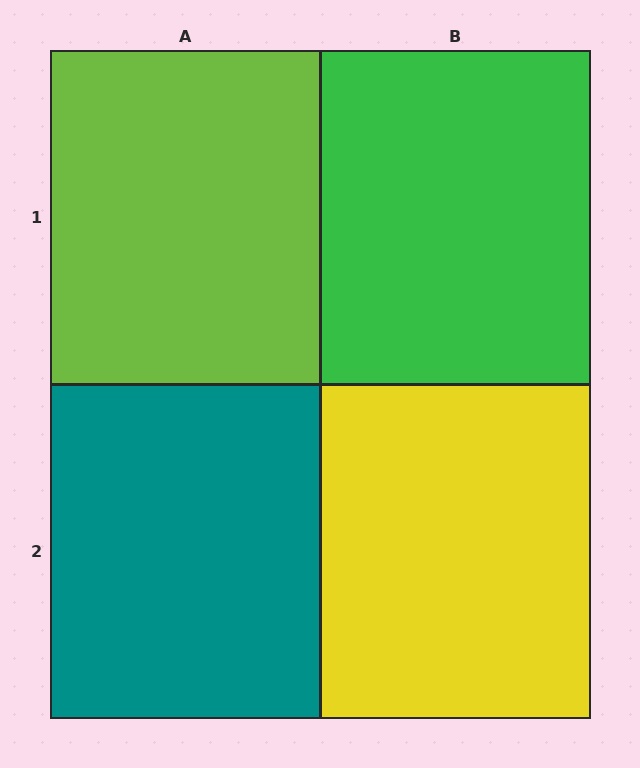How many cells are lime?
1 cell is lime.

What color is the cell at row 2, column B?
Yellow.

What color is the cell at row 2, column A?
Teal.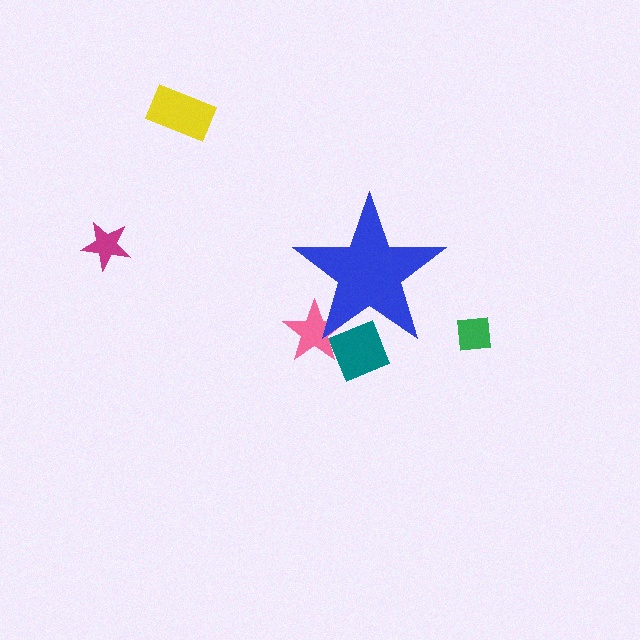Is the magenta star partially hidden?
No, the magenta star is fully visible.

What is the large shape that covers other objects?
A blue star.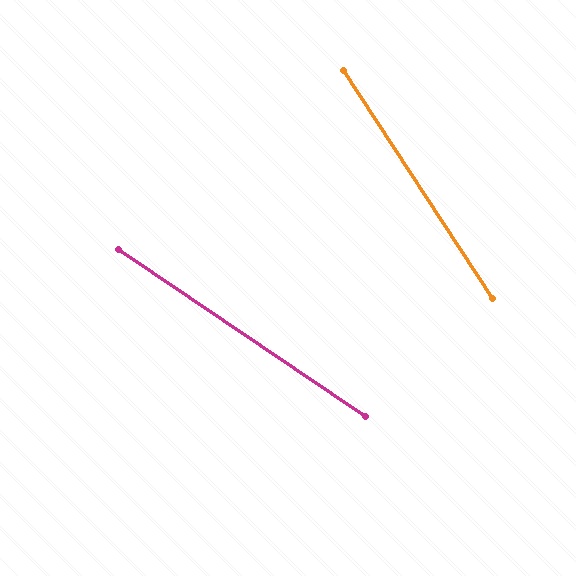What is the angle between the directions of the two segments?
Approximately 23 degrees.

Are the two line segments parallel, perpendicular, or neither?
Neither parallel nor perpendicular — they differ by about 23°.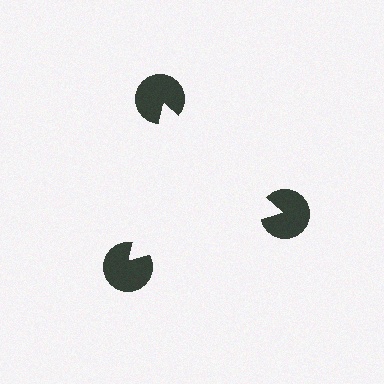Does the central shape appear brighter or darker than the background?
It typically appears slightly brighter than the background, even though no actual brightness change is drawn.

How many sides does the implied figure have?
3 sides.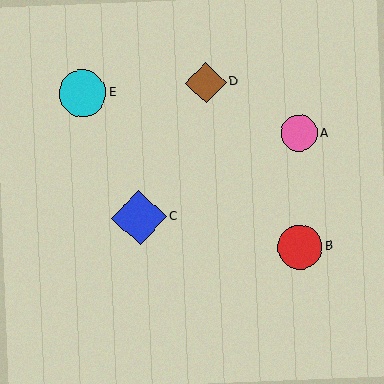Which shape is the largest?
The blue diamond (labeled C) is the largest.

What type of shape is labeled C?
Shape C is a blue diamond.